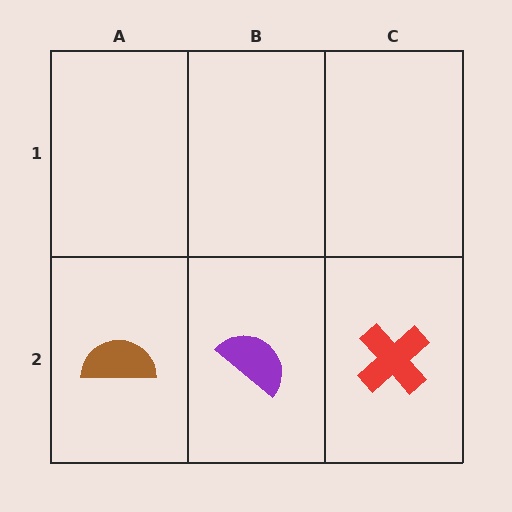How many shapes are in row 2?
3 shapes.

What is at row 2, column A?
A brown semicircle.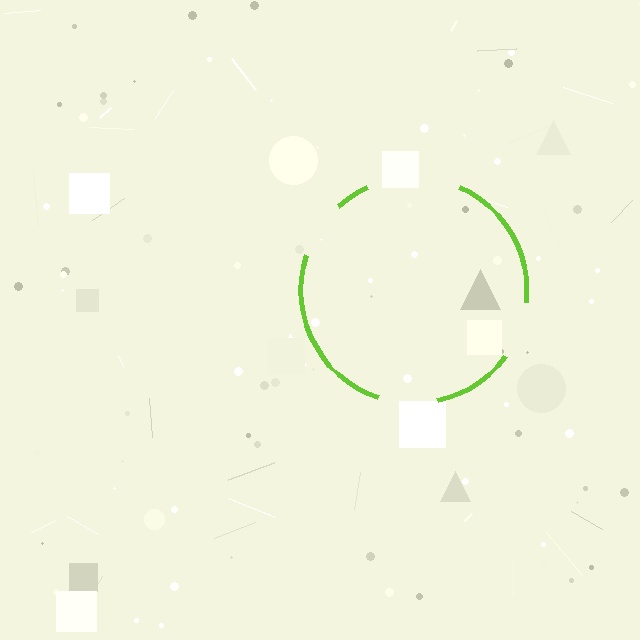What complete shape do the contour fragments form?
The contour fragments form a circle.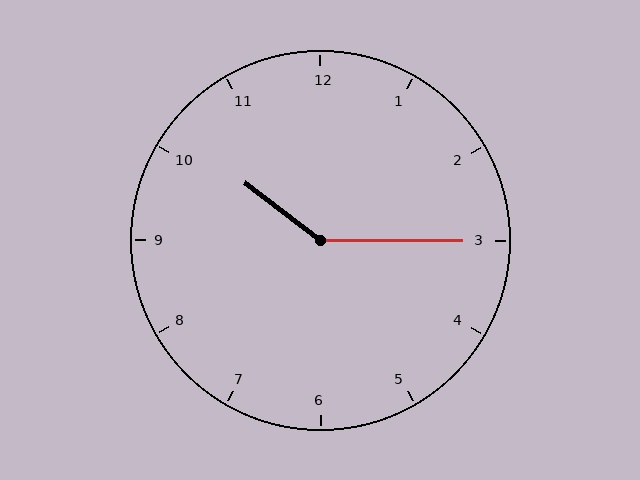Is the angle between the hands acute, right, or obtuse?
It is obtuse.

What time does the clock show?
10:15.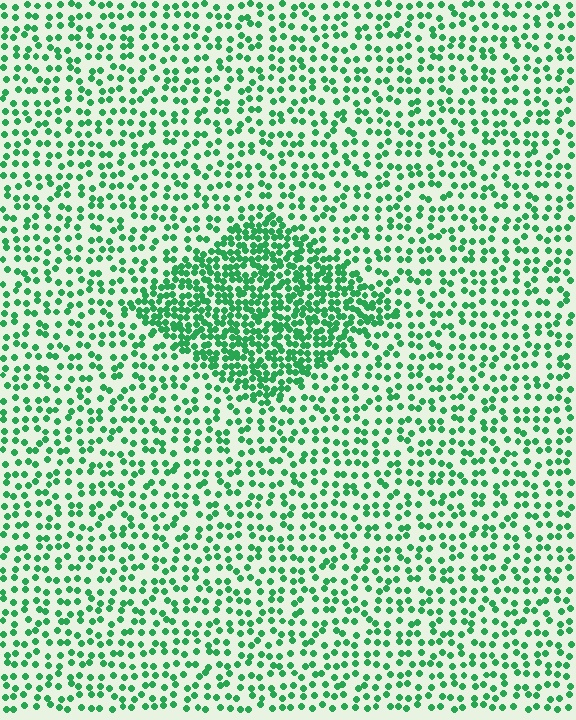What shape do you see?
I see a diamond.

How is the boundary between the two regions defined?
The boundary is defined by a change in element density (approximately 2.2x ratio). All elements are the same color, size, and shape.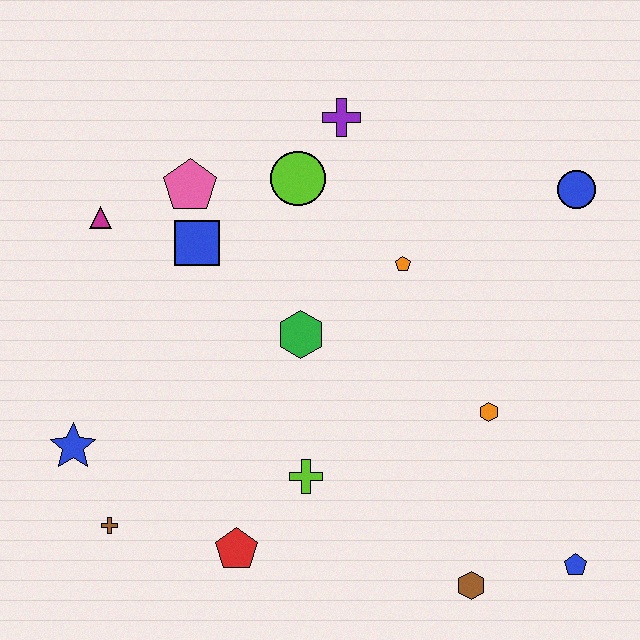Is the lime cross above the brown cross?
Yes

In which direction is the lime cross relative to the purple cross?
The lime cross is below the purple cross.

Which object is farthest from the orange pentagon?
The brown cross is farthest from the orange pentagon.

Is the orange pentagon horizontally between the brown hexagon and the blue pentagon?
No